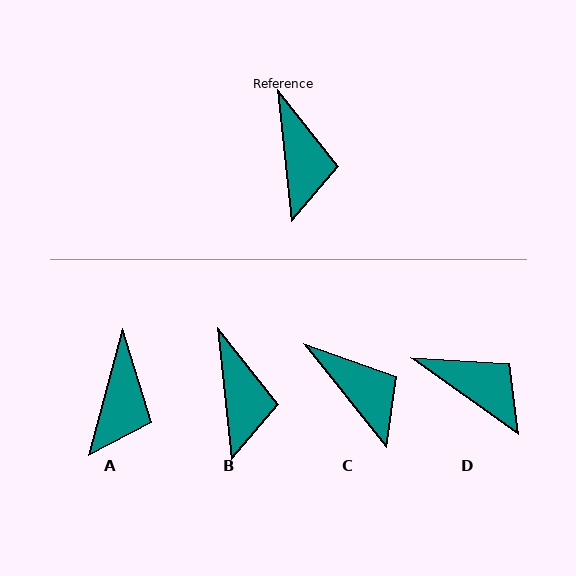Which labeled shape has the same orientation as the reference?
B.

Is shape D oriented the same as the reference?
No, it is off by about 48 degrees.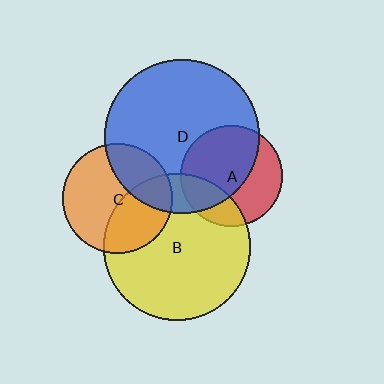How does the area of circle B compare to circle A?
Approximately 2.1 times.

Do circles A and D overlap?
Yes.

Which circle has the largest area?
Circle D (blue).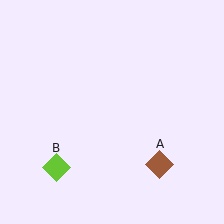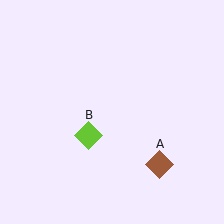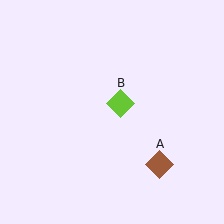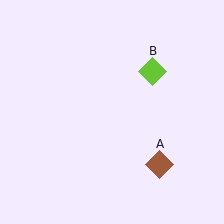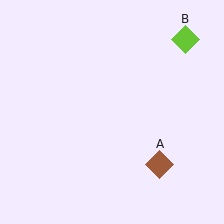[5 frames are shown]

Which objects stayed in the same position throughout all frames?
Brown diamond (object A) remained stationary.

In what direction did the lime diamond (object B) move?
The lime diamond (object B) moved up and to the right.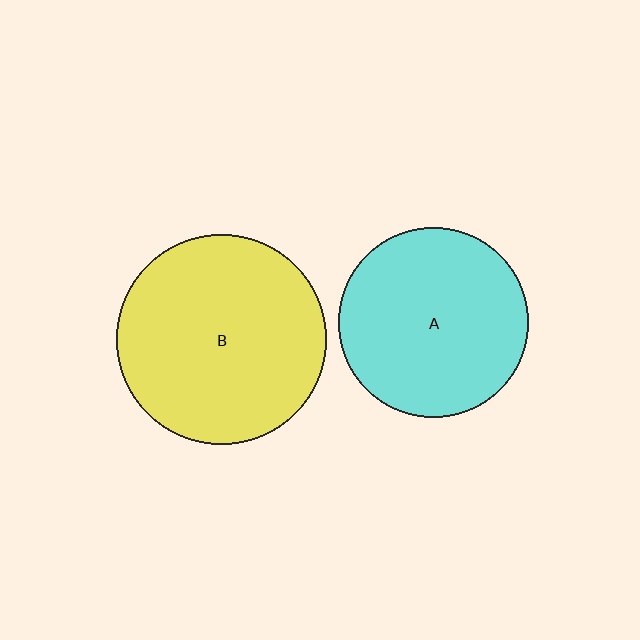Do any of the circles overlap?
No, none of the circles overlap.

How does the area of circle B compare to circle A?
Approximately 1.2 times.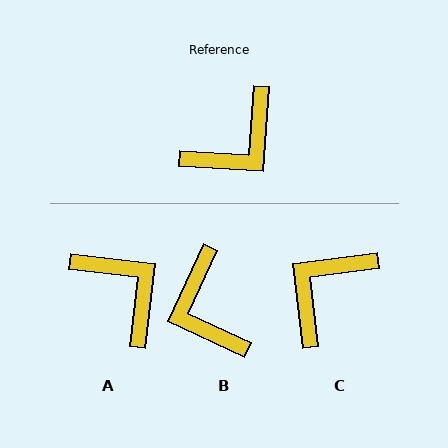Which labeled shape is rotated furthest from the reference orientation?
C, about 169 degrees away.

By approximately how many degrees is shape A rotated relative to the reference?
Approximately 87 degrees counter-clockwise.